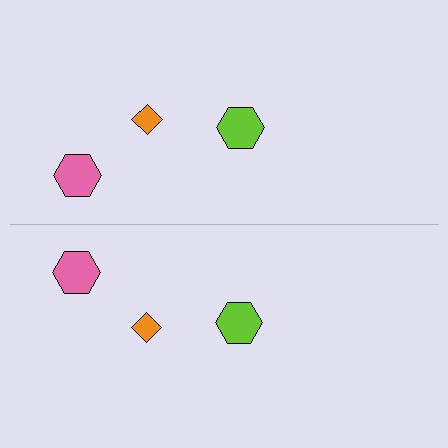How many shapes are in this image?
There are 6 shapes in this image.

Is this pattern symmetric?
Yes, this pattern has bilateral (reflection) symmetry.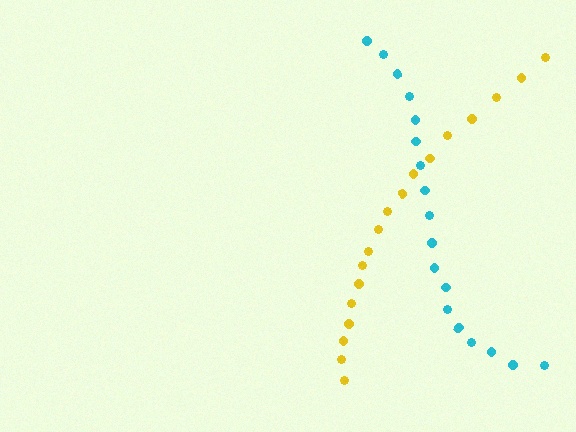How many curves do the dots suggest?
There are 2 distinct paths.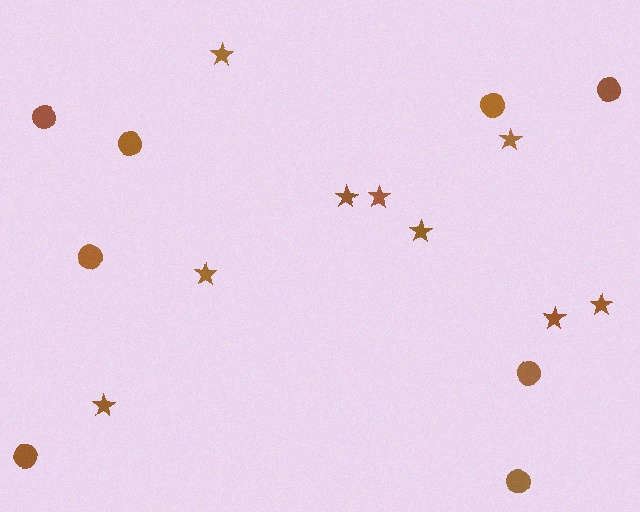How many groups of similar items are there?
There are 2 groups: one group of circles (8) and one group of stars (9).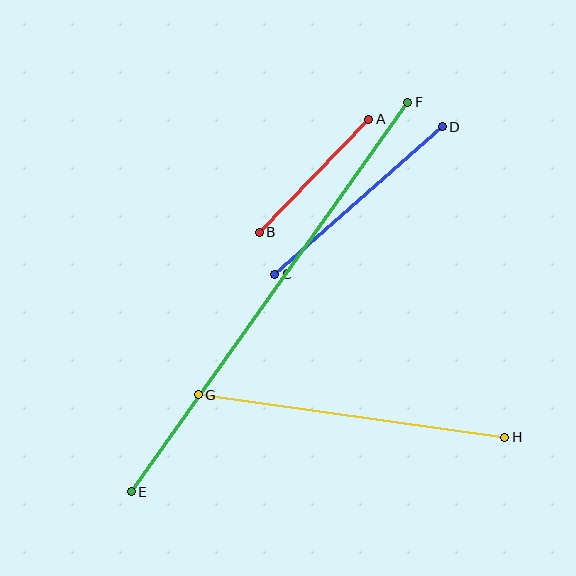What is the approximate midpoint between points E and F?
The midpoint is at approximately (269, 297) pixels.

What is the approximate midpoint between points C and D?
The midpoint is at approximately (359, 201) pixels.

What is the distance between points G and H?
The distance is approximately 309 pixels.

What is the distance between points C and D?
The distance is approximately 223 pixels.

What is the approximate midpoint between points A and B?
The midpoint is at approximately (314, 176) pixels.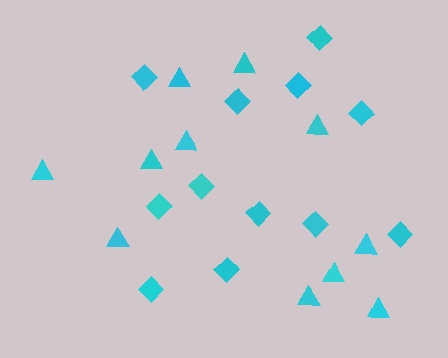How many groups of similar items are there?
There are 2 groups: one group of diamonds (12) and one group of triangles (11).